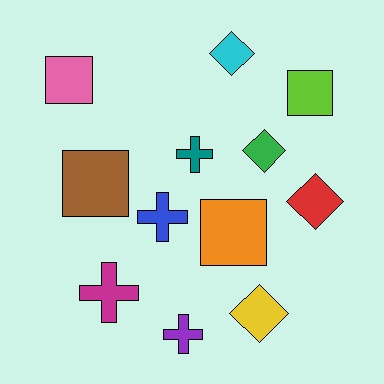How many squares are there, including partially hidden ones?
There are 4 squares.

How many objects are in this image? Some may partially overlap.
There are 12 objects.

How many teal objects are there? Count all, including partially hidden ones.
There is 1 teal object.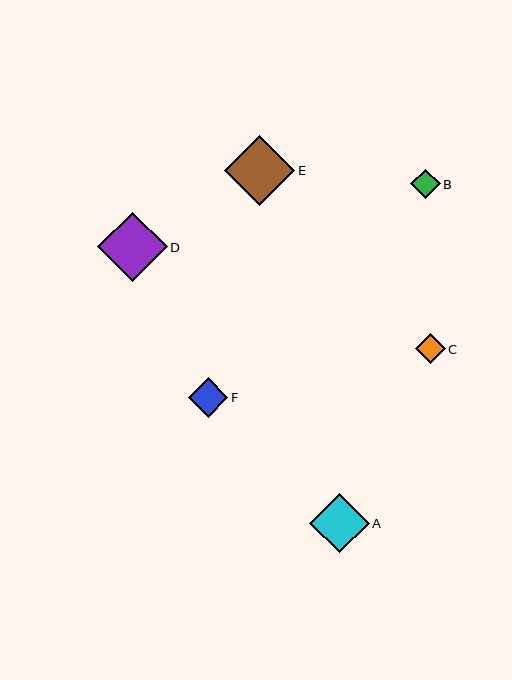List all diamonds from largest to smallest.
From largest to smallest: E, D, A, F, C, B.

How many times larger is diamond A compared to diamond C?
Diamond A is approximately 2.0 times the size of diamond C.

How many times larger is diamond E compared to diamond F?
Diamond E is approximately 1.8 times the size of diamond F.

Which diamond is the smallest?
Diamond B is the smallest with a size of approximately 29 pixels.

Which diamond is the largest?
Diamond E is the largest with a size of approximately 70 pixels.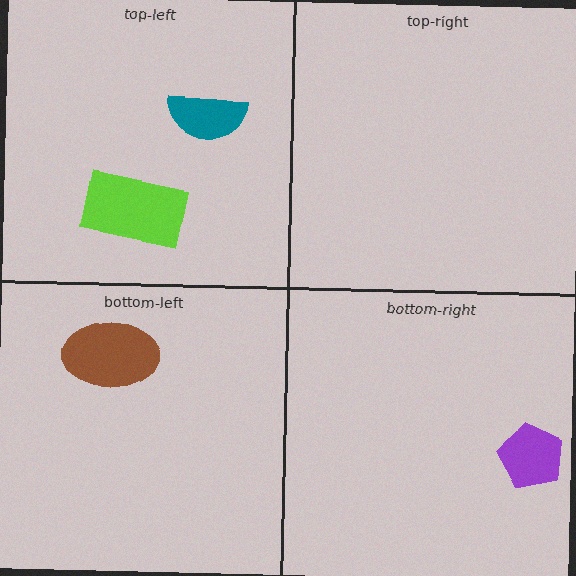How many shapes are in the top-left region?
2.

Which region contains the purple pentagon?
The bottom-right region.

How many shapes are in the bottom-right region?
1.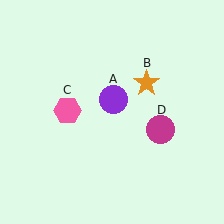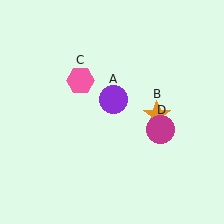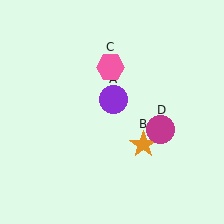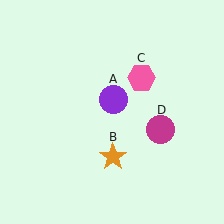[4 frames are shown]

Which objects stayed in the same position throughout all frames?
Purple circle (object A) and magenta circle (object D) remained stationary.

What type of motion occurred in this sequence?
The orange star (object B), pink hexagon (object C) rotated clockwise around the center of the scene.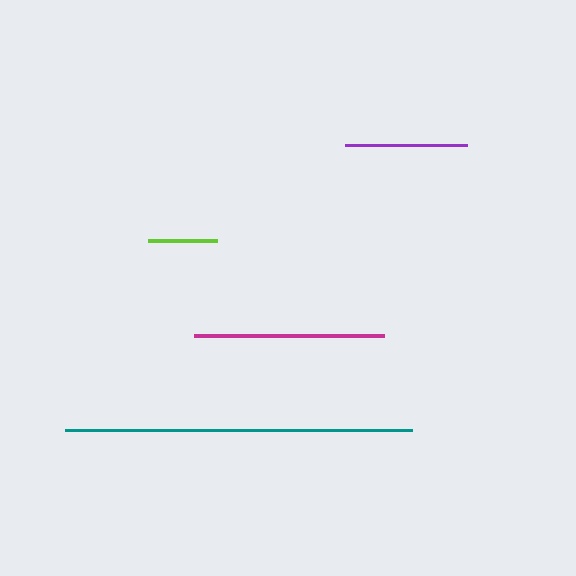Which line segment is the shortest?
The lime line is the shortest at approximately 69 pixels.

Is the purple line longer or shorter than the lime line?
The purple line is longer than the lime line.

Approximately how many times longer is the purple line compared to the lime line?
The purple line is approximately 1.8 times the length of the lime line.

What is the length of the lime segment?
The lime segment is approximately 69 pixels long.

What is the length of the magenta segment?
The magenta segment is approximately 190 pixels long.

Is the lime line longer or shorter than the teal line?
The teal line is longer than the lime line.